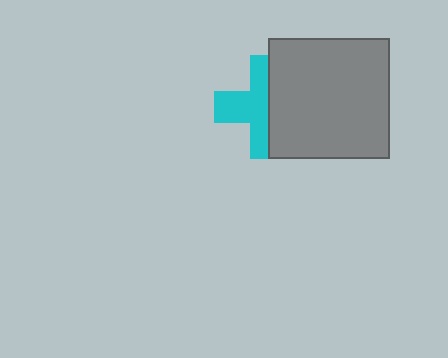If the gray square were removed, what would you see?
You would see the complete cyan cross.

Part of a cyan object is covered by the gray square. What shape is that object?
It is a cross.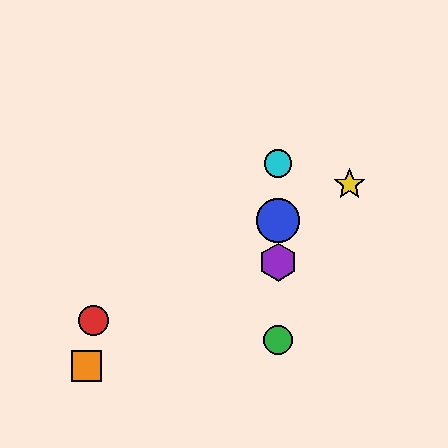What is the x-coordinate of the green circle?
The green circle is at x≈278.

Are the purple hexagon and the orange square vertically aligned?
No, the purple hexagon is at x≈278 and the orange square is at x≈87.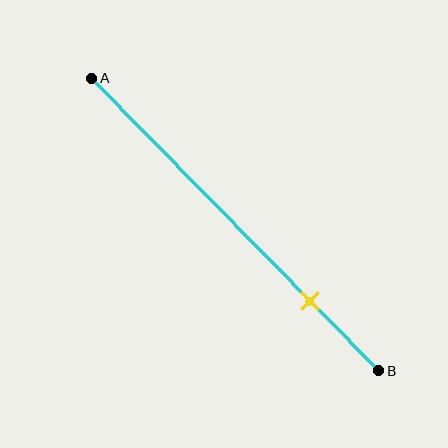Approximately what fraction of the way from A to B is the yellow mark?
The yellow mark is approximately 75% of the way from A to B.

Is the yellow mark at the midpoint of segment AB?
No, the mark is at about 75% from A, not at the 50% midpoint.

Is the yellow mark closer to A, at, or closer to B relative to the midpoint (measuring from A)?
The yellow mark is closer to point B than the midpoint of segment AB.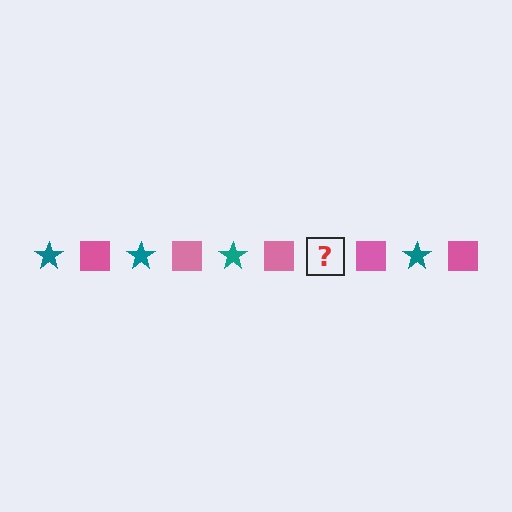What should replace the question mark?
The question mark should be replaced with a teal star.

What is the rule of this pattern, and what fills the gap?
The rule is that the pattern alternates between teal star and pink square. The gap should be filled with a teal star.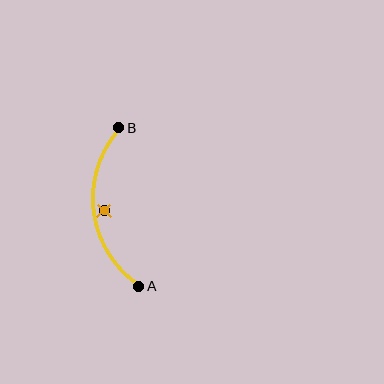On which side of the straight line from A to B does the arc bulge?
The arc bulges to the left of the straight line connecting A and B.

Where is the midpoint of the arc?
The arc midpoint is the point on the curve farthest from the straight line joining A and B. It sits to the left of that line.